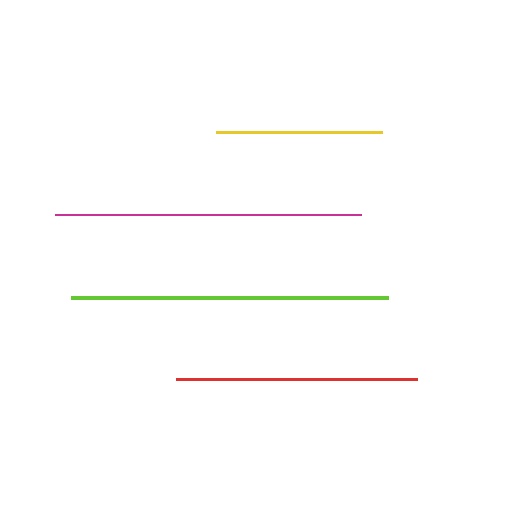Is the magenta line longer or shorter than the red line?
The magenta line is longer than the red line.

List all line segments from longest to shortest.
From longest to shortest: lime, magenta, red, yellow.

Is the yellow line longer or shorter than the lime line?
The lime line is longer than the yellow line.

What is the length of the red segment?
The red segment is approximately 241 pixels long.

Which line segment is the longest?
The lime line is the longest at approximately 317 pixels.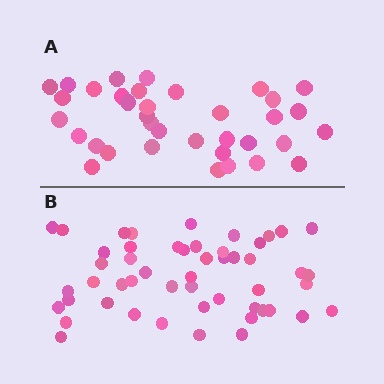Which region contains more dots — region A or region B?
Region B (the bottom region) has more dots.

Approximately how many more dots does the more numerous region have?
Region B has approximately 15 more dots than region A.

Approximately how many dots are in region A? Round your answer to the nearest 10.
About 40 dots. (The exact count is 36, which rounds to 40.)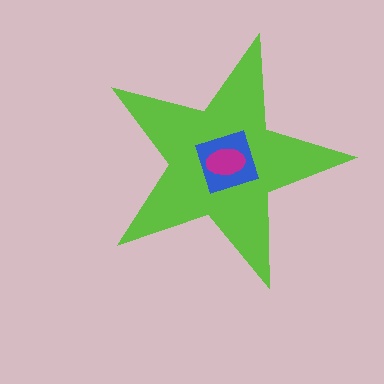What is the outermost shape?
The lime star.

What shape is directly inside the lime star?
The blue diamond.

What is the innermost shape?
The magenta ellipse.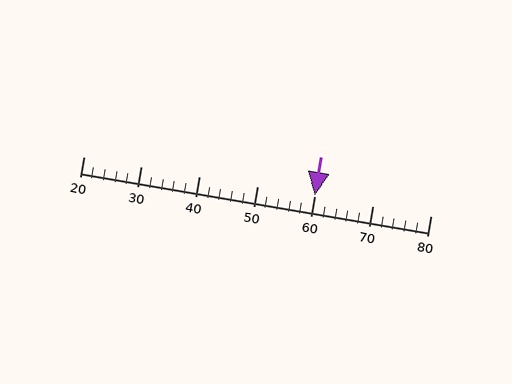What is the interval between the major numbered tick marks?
The major tick marks are spaced 10 units apart.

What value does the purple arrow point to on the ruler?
The purple arrow points to approximately 60.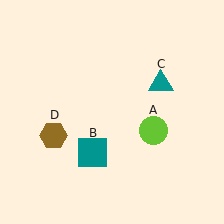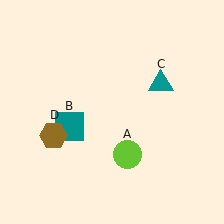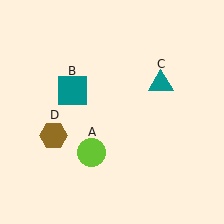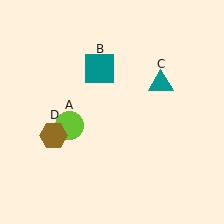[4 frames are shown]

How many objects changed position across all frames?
2 objects changed position: lime circle (object A), teal square (object B).